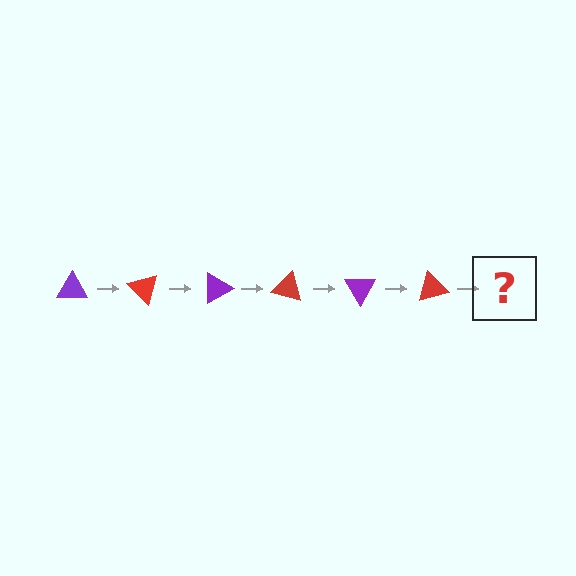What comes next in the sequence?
The next element should be a purple triangle, rotated 270 degrees from the start.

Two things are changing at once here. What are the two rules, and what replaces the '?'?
The two rules are that it rotates 45 degrees each step and the color cycles through purple and red. The '?' should be a purple triangle, rotated 270 degrees from the start.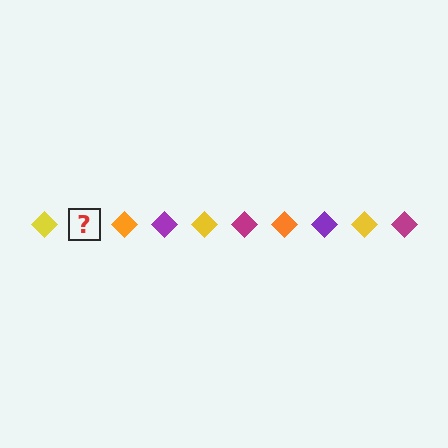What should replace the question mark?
The question mark should be replaced with a magenta diamond.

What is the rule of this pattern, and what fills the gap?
The rule is that the pattern cycles through yellow, magenta, orange, purple diamonds. The gap should be filled with a magenta diamond.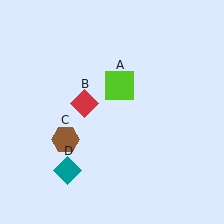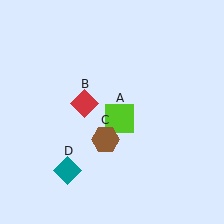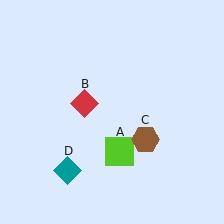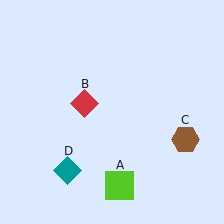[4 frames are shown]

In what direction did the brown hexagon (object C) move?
The brown hexagon (object C) moved right.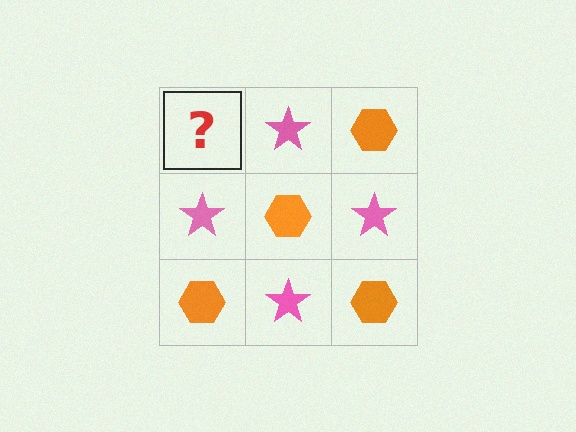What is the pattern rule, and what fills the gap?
The rule is that it alternates orange hexagon and pink star in a checkerboard pattern. The gap should be filled with an orange hexagon.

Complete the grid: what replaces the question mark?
The question mark should be replaced with an orange hexagon.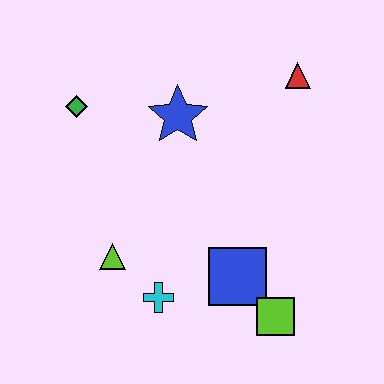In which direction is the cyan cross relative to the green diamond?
The cyan cross is below the green diamond.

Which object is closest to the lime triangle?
The cyan cross is closest to the lime triangle.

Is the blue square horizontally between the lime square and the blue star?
Yes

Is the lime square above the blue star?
No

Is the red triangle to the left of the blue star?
No